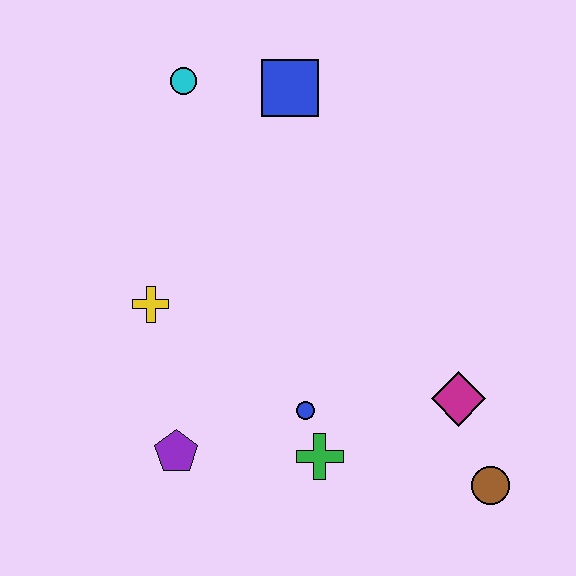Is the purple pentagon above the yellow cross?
No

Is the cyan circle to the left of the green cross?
Yes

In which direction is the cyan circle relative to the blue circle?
The cyan circle is above the blue circle.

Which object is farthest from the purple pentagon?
The blue square is farthest from the purple pentagon.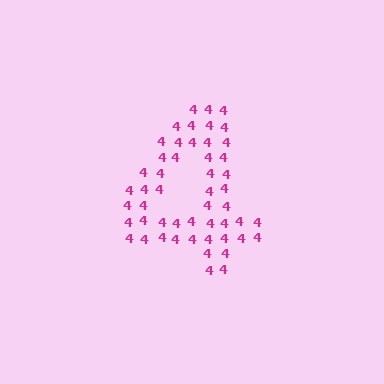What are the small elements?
The small elements are digit 4's.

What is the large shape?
The large shape is the digit 4.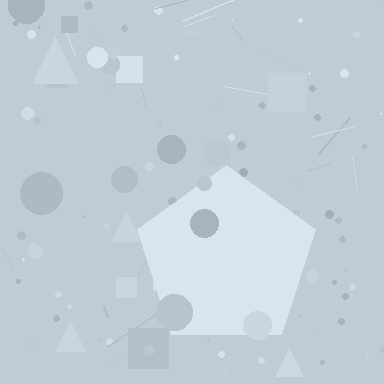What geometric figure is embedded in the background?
A pentagon is embedded in the background.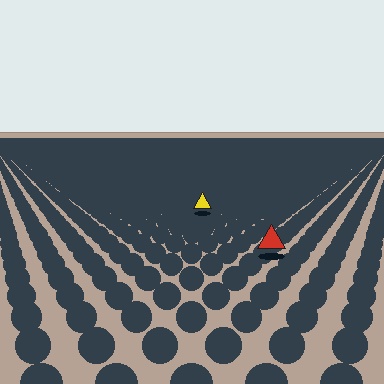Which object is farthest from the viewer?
The yellow triangle is farthest from the viewer. It appears smaller and the ground texture around it is denser.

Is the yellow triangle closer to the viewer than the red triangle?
No. The red triangle is closer — you can tell from the texture gradient: the ground texture is coarser near it.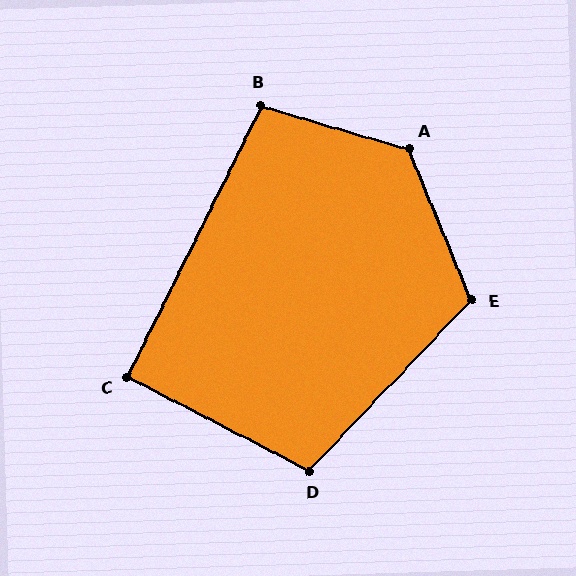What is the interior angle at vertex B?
Approximately 100 degrees (obtuse).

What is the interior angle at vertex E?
Approximately 114 degrees (obtuse).